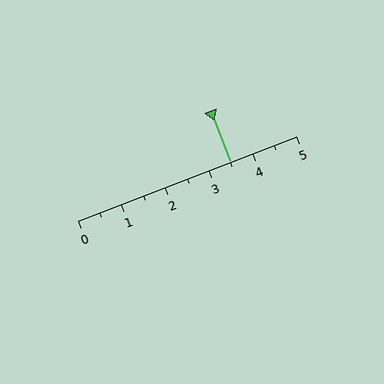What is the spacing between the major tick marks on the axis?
The major ticks are spaced 1 apart.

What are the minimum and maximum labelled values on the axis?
The axis runs from 0 to 5.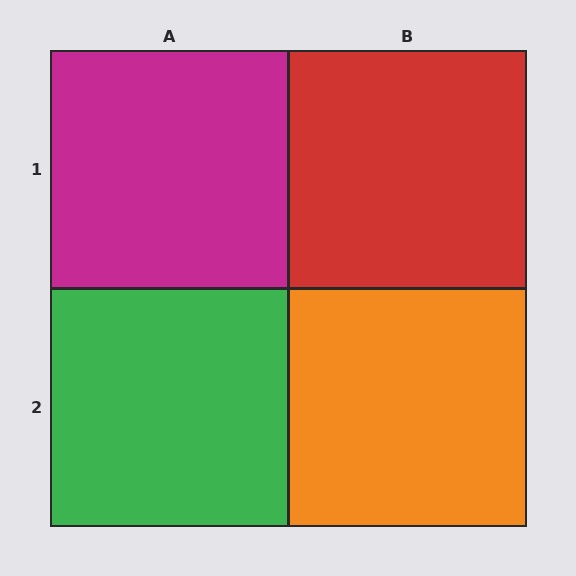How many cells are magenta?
1 cell is magenta.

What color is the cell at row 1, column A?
Magenta.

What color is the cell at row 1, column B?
Red.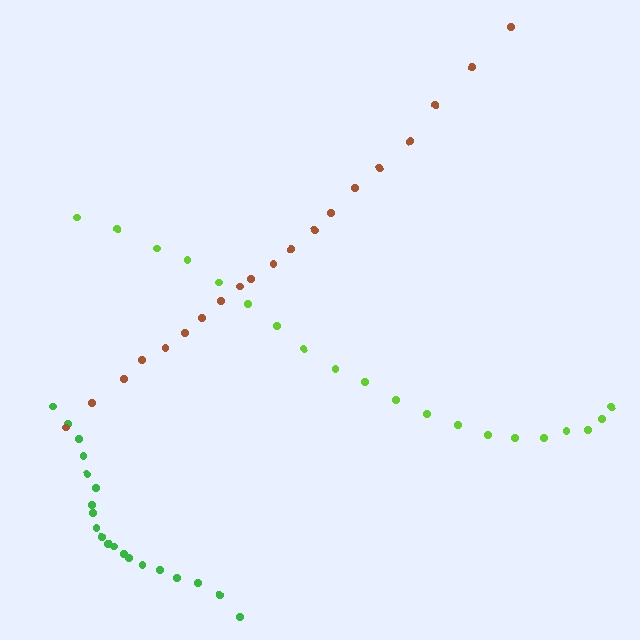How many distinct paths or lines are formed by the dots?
There are 3 distinct paths.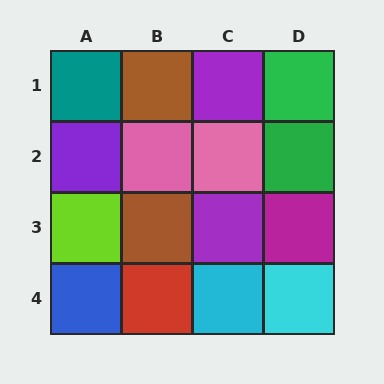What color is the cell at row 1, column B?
Brown.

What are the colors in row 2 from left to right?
Purple, pink, pink, green.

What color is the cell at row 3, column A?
Lime.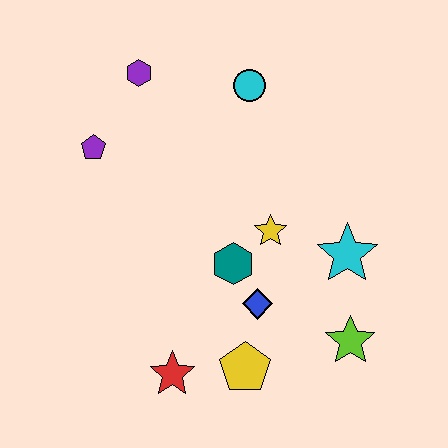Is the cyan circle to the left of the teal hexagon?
No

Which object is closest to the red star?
The yellow pentagon is closest to the red star.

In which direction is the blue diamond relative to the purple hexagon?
The blue diamond is below the purple hexagon.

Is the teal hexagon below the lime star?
No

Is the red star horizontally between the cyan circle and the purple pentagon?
Yes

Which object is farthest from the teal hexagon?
The purple hexagon is farthest from the teal hexagon.